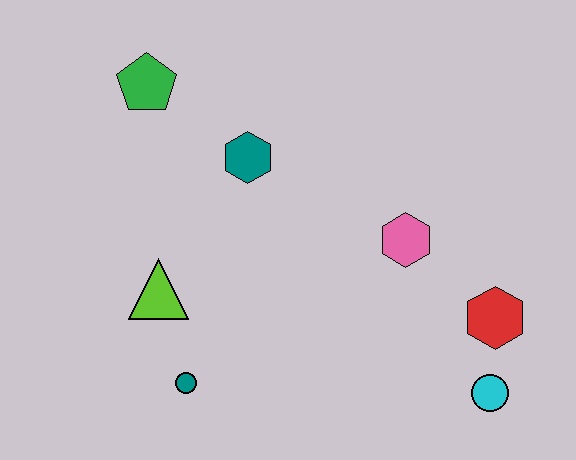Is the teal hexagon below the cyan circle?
No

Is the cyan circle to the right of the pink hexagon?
Yes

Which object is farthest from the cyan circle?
The green pentagon is farthest from the cyan circle.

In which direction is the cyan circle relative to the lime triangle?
The cyan circle is to the right of the lime triangle.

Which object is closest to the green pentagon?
The teal hexagon is closest to the green pentagon.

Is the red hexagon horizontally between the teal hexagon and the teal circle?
No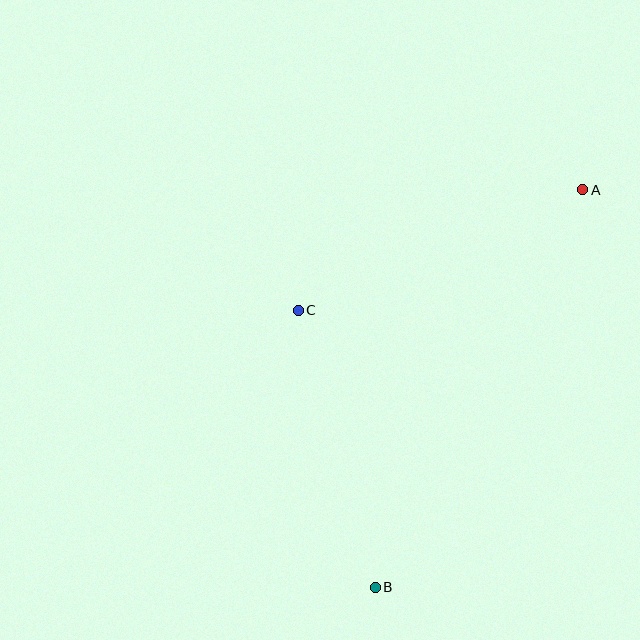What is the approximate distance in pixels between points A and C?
The distance between A and C is approximately 309 pixels.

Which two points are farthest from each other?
Points A and B are farthest from each other.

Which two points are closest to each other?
Points B and C are closest to each other.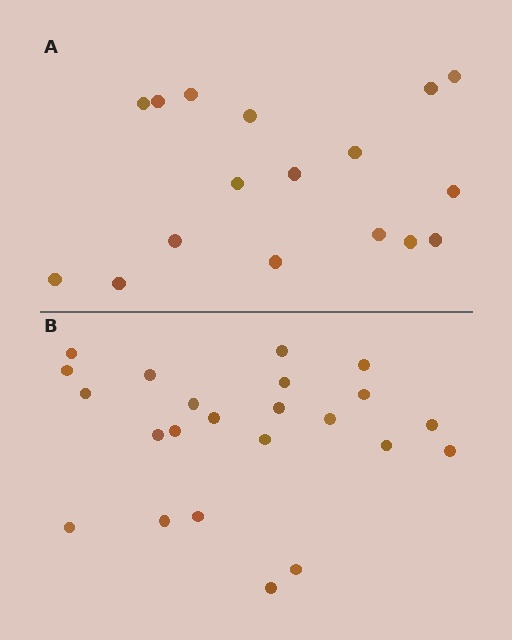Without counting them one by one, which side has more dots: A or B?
Region B (the bottom region) has more dots.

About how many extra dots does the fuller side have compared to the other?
Region B has about 6 more dots than region A.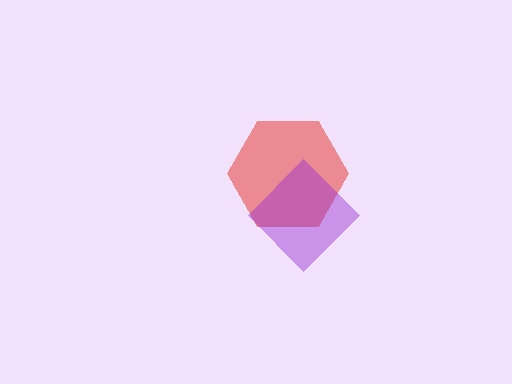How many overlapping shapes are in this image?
There are 2 overlapping shapes in the image.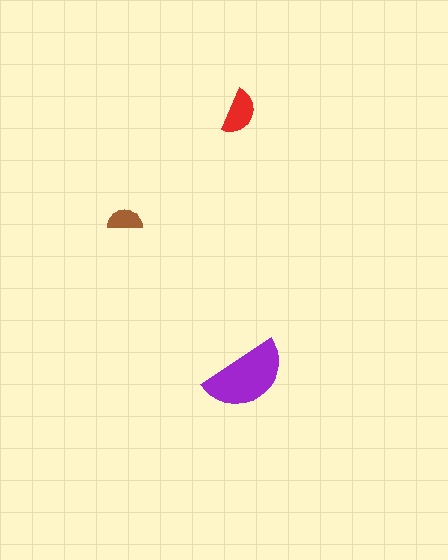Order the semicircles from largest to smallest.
the purple one, the red one, the brown one.